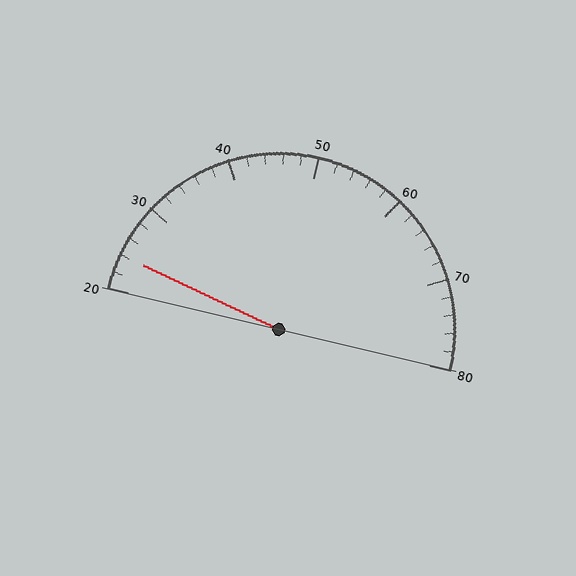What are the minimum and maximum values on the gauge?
The gauge ranges from 20 to 80.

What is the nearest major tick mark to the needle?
The nearest major tick mark is 20.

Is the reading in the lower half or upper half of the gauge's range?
The reading is in the lower half of the range (20 to 80).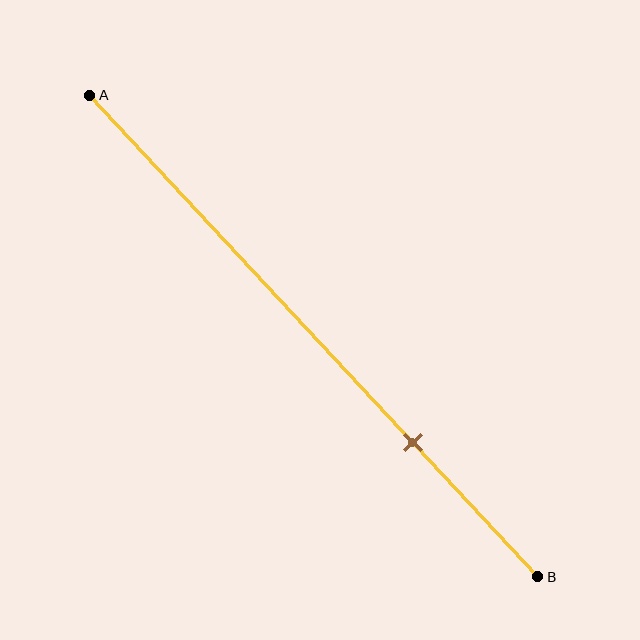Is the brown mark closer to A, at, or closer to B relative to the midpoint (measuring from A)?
The brown mark is closer to point B than the midpoint of segment AB.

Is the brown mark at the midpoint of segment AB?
No, the mark is at about 70% from A, not at the 50% midpoint.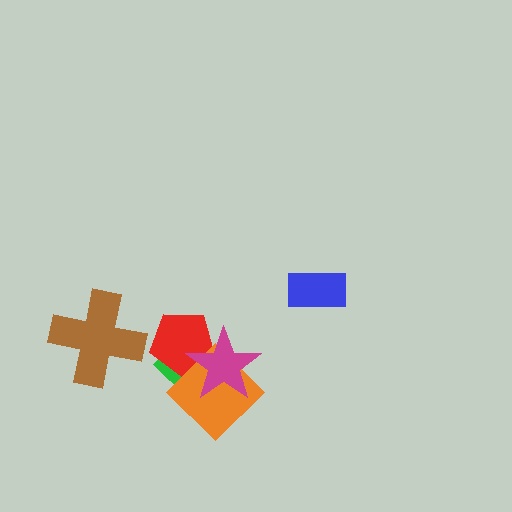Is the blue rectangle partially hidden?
No, no other shape covers it.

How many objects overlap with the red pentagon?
3 objects overlap with the red pentagon.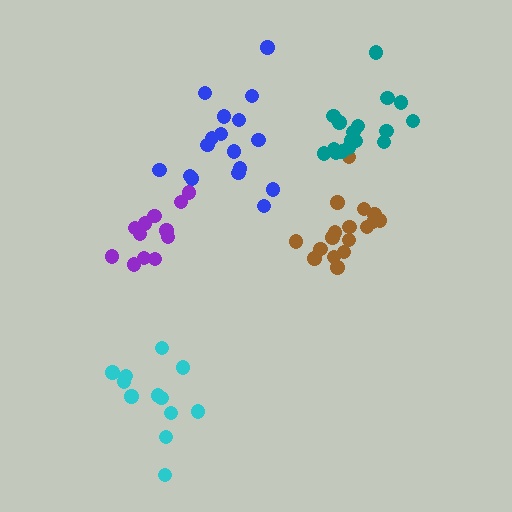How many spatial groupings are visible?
There are 5 spatial groupings.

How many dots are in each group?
Group 1: 17 dots, Group 2: 17 dots, Group 3: 12 dots, Group 4: 12 dots, Group 5: 17 dots (75 total).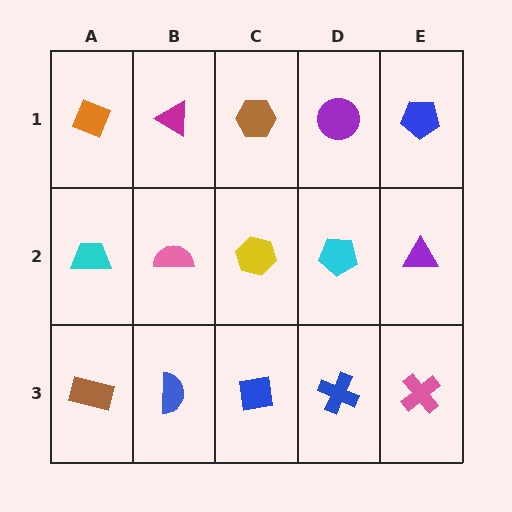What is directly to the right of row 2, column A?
A pink semicircle.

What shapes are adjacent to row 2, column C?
A brown hexagon (row 1, column C), a blue square (row 3, column C), a pink semicircle (row 2, column B), a cyan pentagon (row 2, column D).